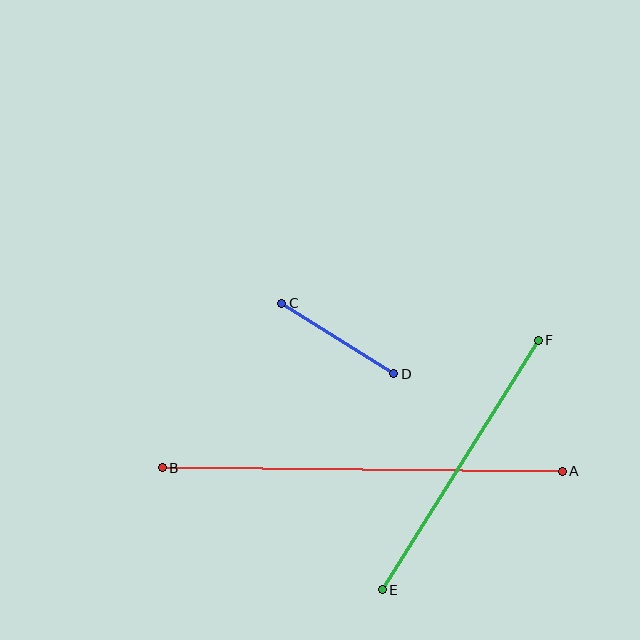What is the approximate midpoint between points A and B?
The midpoint is at approximately (362, 469) pixels.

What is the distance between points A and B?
The distance is approximately 400 pixels.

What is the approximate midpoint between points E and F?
The midpoint is at approximately (460, 465) pixels.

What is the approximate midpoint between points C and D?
The midpoint is at approximately (338, 339) pixels.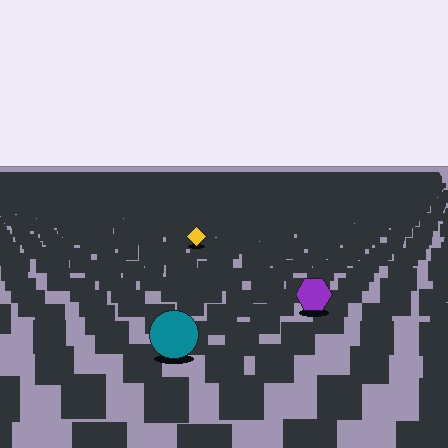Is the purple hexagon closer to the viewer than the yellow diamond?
Yes. The purple hexagon is closer — you can tell from the texture gradient: the ground texture is coarser near it.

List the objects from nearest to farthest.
From nearest to farthest: the teal circle, the purple hexagon, the yellow diamond.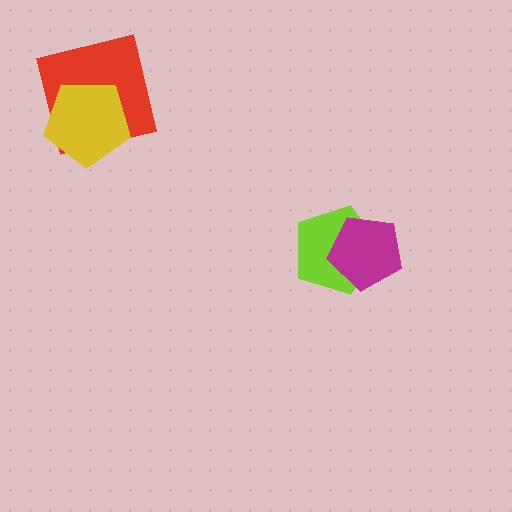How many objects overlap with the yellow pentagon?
1 object overlaps with the yellow pentagon.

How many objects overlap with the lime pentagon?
1 object overlaps with the lime pentagon.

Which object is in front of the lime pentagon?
The magenta pentagon is in front of the lime pentagon.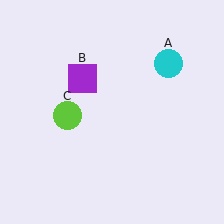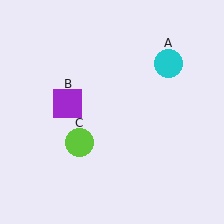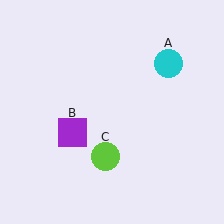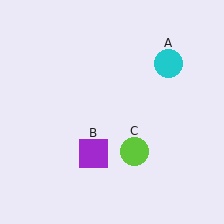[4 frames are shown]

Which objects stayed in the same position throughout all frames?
Cyan circle (object A) remained stationary.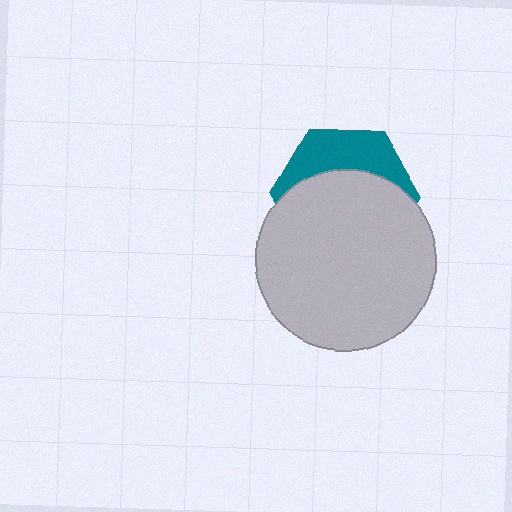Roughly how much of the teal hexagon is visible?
A small part of it is visible (roughly 35%).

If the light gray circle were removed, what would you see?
You would see the complete teal hexagon.